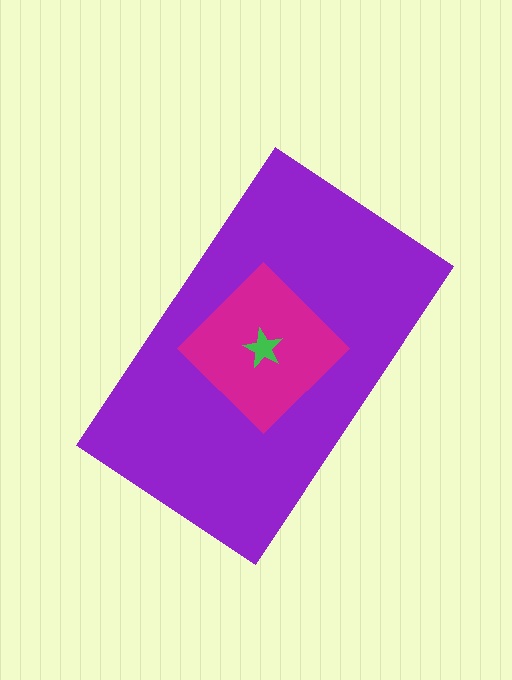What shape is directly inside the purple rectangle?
The magenta diamond.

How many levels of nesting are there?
3.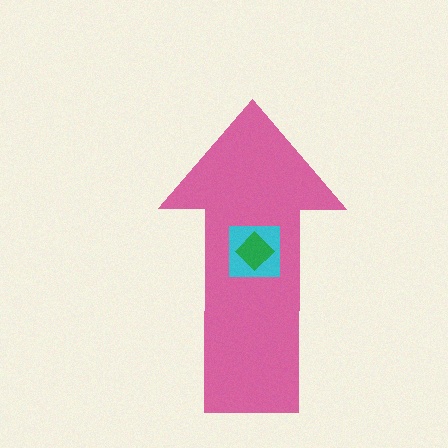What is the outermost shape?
The pink arrow.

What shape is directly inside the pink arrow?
The cyan square.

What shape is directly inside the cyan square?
The green diamond.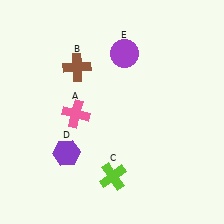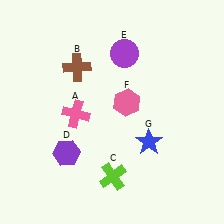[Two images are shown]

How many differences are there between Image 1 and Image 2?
There are 2 differences between the two images.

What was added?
A pink hexagon (F), a blue star (G) were added in Image 2.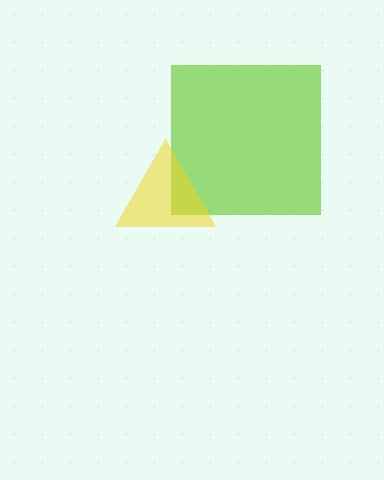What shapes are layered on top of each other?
The layered shapes are: a lime square, a yellow triangle.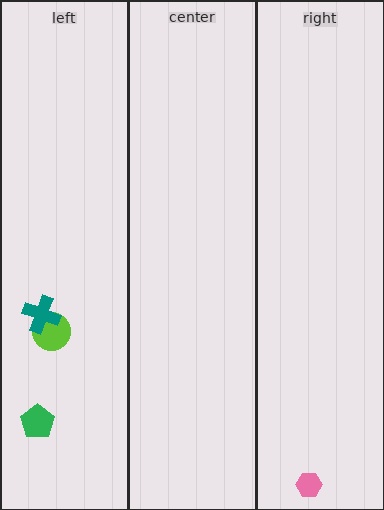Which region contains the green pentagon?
The left region.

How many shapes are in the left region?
3.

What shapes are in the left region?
The lime circle, the green pentagon, the teal cross.